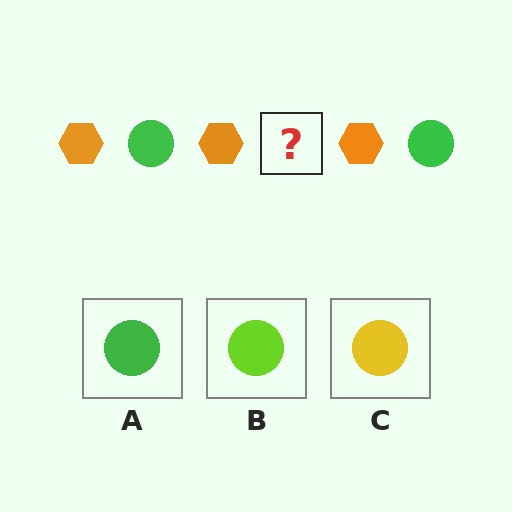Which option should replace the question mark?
Option A.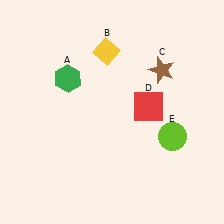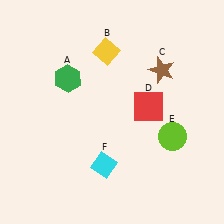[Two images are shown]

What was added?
A cyan diamond (F) was added in Image 2.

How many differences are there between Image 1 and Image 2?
There is 1 difference between the two images.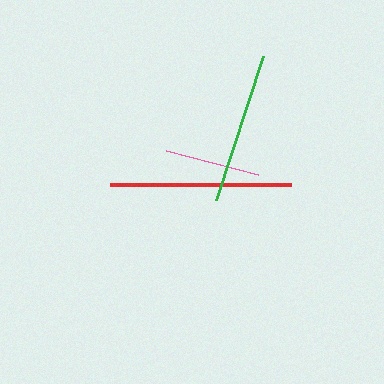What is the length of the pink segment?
The pink segment is approximately 94 pixels long.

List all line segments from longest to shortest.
From longest to shortest: red, green, pink.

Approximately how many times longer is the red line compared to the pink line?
The red line is approximately 1.9 times the length of the pink line.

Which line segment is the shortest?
The pink line is the shortest at approximately 94 pixels.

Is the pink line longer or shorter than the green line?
The green line is longer than the pink line.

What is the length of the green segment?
The green segment is approximately 152 pixels long.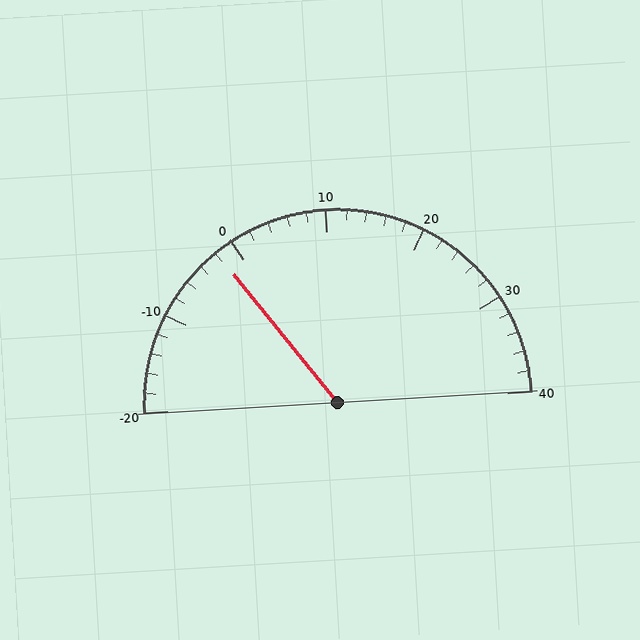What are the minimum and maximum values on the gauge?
The gauge ranges from -20 to 40.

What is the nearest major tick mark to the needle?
The nearest major tick mark is 0.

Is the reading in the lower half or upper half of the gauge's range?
The reading is in the lower half of the range (-20 to 40).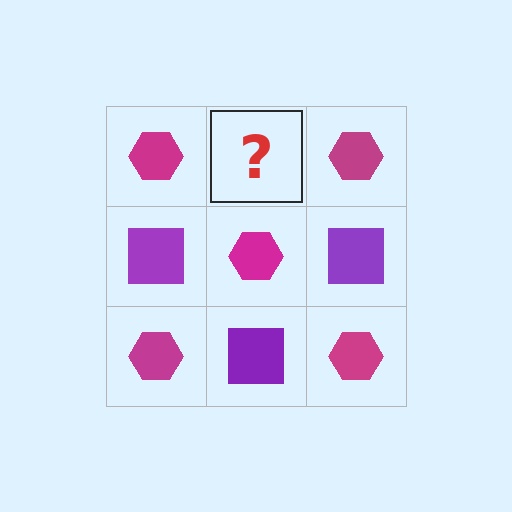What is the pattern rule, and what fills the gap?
The rule is that it alternates magenta hexagon and purple square in a checkerboard pattern. The gap should be filled with a purple square.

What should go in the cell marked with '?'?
The missing cell should contain a purple square.